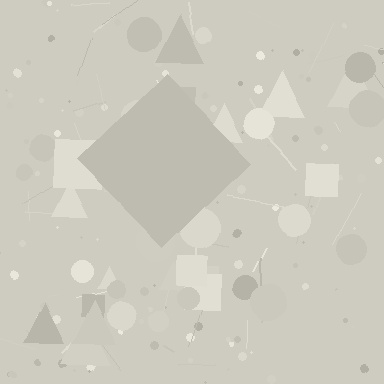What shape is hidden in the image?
A diamond is hidden in the image.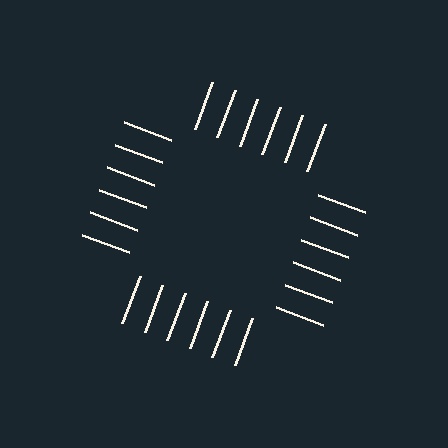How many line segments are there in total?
24 — 6 along each of the 4 edges.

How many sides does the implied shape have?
4 sides — the line-ends trace a square.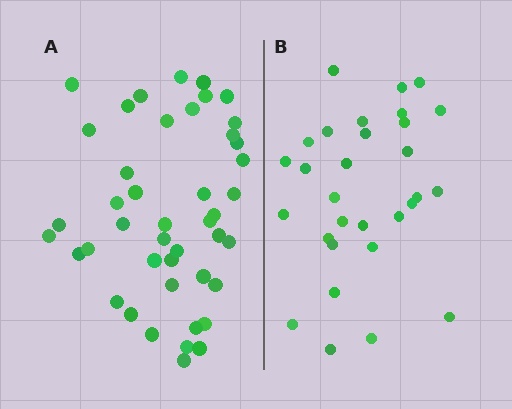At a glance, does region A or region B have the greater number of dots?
Region A (the left region) has more dots.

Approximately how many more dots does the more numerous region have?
Region A has approximately 15 more dots than region B.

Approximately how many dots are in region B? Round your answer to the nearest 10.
About 30 dots.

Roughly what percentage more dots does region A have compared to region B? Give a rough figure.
About 45% more.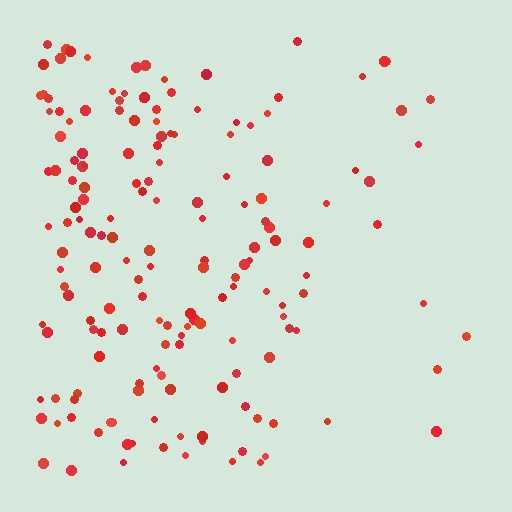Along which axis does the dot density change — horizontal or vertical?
Horizontal.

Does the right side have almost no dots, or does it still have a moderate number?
Still a moderate number, just noticeably fewer than the left.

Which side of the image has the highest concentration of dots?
The left.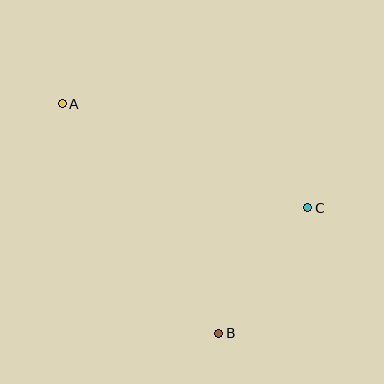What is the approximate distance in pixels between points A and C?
The distance between A and C is approximately 267 pixels.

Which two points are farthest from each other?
Points A and B are farthest from each other.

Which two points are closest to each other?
Points B and C are closest to each other.